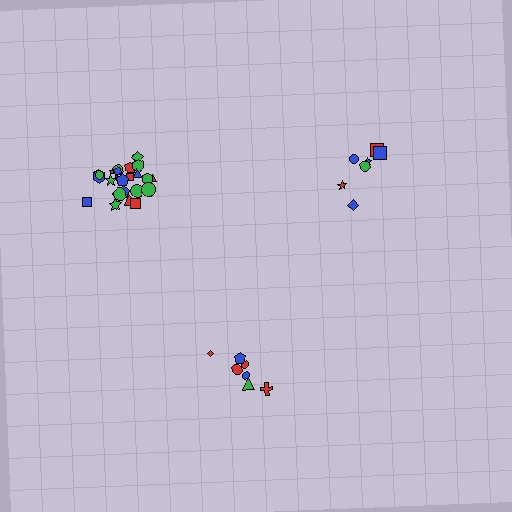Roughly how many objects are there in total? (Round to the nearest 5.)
Roughly 40 objects in total.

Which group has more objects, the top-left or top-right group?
The top-left group.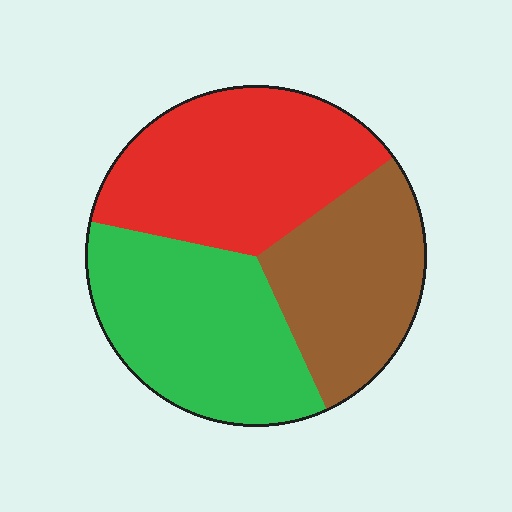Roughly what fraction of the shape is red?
Red takes up about three eighths (3/8) of the shape.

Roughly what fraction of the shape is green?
Green covers 35% of the shape.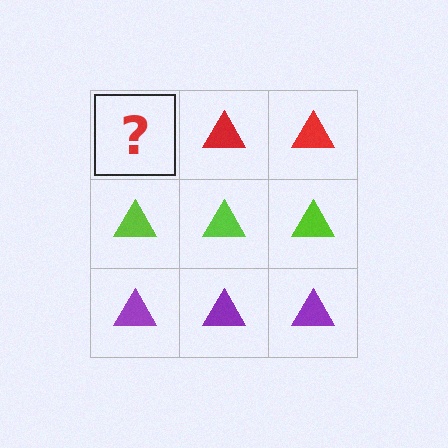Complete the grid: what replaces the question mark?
The question mark should be replaced with a red triangle.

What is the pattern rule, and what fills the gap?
The rule is that each row has a consistent color. The gap should be filled with a red triangle.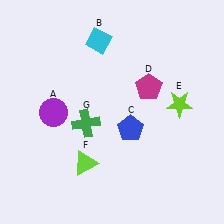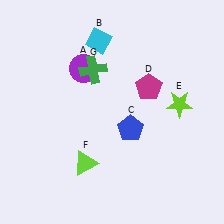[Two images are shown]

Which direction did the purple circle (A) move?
The purple circle (A) moved up.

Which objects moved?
The objects that moved are: the purple circle (A), the green cross (G).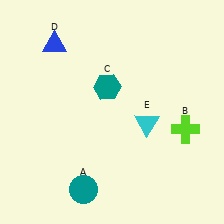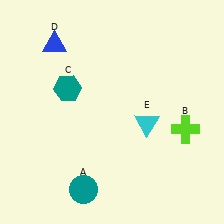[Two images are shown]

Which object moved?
The teal hexagon (C) moved left.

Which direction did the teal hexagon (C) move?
The teal hexagon (C) moved left.